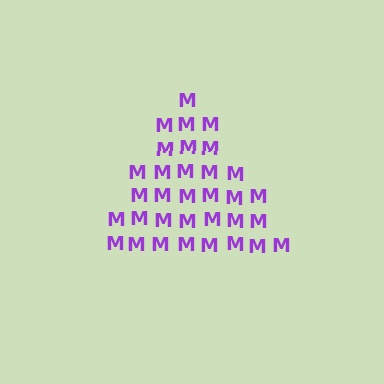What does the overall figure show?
The overall figure shows a triangle.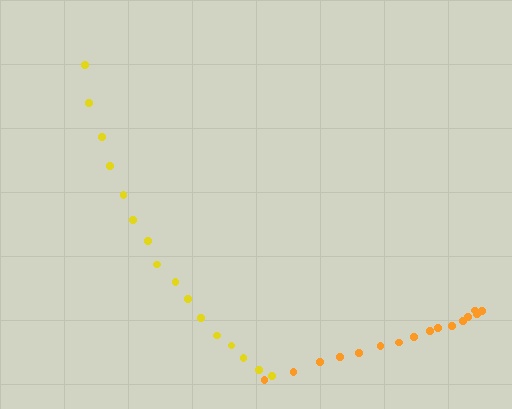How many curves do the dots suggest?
There are 2 distinct paths.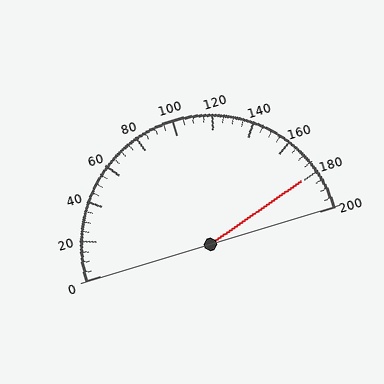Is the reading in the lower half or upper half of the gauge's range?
The reading is in the upper half of the range (0 to 200).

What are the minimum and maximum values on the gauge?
The gauge ranges from 0 to 200.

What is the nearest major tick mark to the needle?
The nearest major tick mark is 180.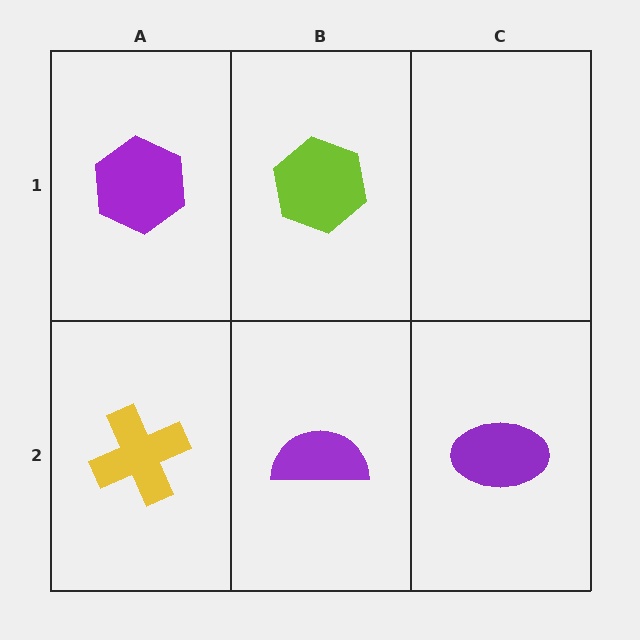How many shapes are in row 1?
2 shapes.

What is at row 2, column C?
A purple ellipse.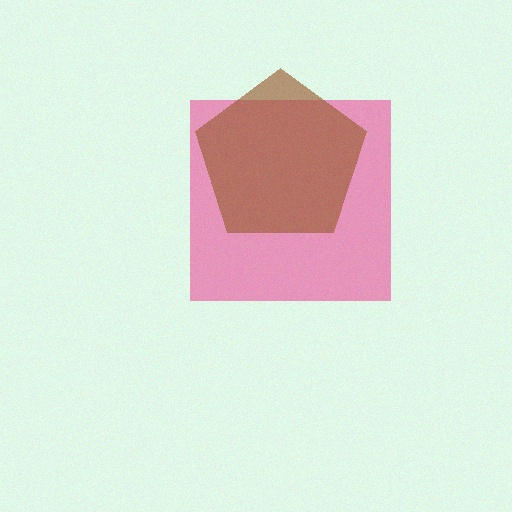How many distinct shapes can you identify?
There are 2 distinct shapes: a pink square, a brown pentagon.